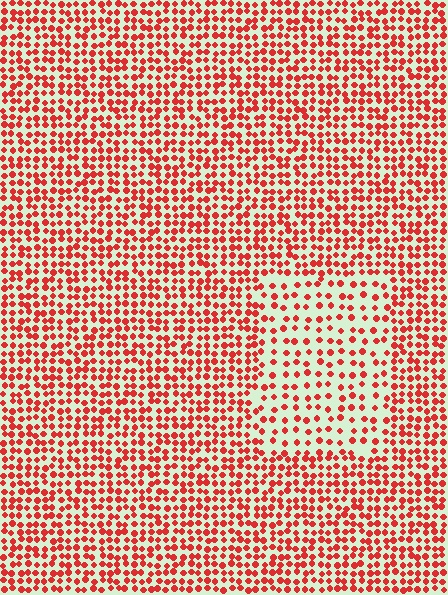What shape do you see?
I see a rectangle.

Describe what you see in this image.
The image contains small red elements arranged at two different densities. A rectangle-shaped region is visible where the elements are less densely packed than the surrounding area.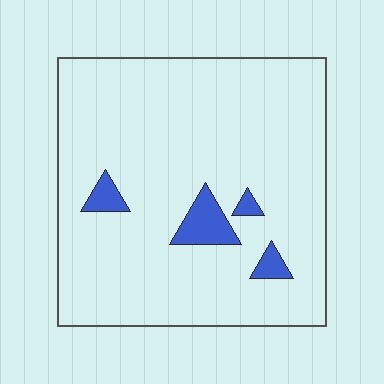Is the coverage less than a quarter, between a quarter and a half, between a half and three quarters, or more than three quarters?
Less than a quarter.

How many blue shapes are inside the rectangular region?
4.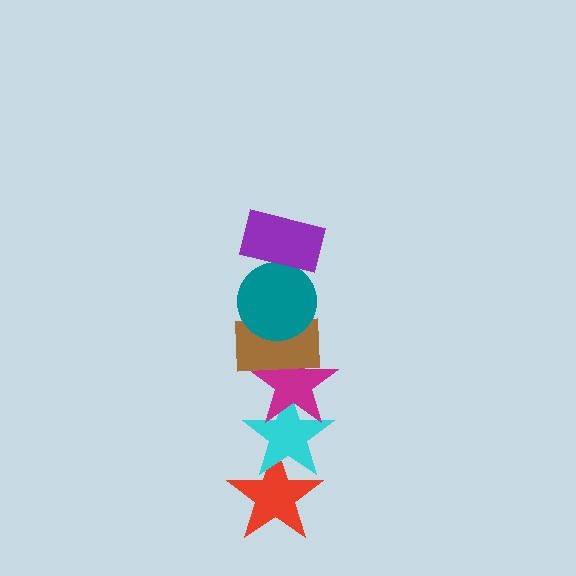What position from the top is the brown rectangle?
The brown rectangle is 3rd from the top.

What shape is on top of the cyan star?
The magenta star is on top of the cyan star.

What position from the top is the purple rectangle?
The purple rectangle is 1st from the top.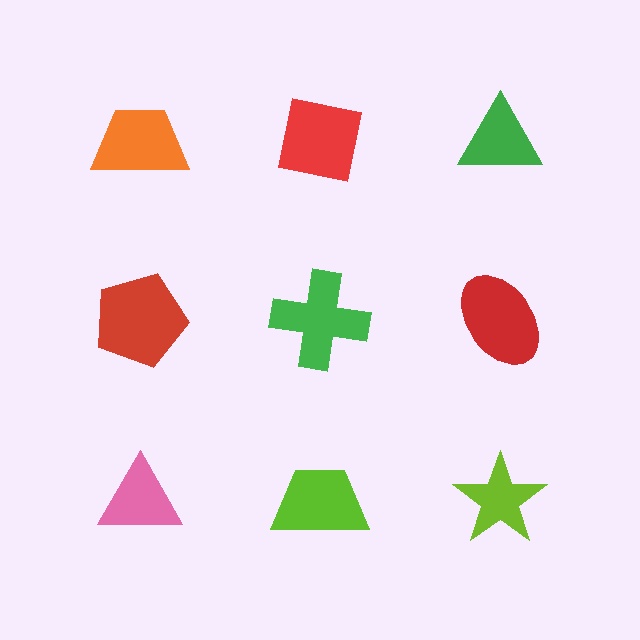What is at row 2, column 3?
A red ellipse.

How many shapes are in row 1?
3 shapes.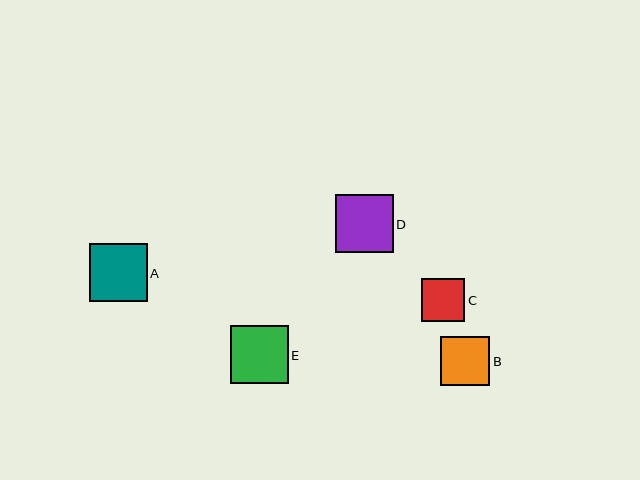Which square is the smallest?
Square C is the smallest with a size of approximately 43 pixels.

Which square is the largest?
Square A is the largest with a size of approximately 58 pixels.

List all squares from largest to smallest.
From largest to smallest: A, D, E, B, C.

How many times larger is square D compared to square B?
Square D is approximately 1.2 times the size of square B.